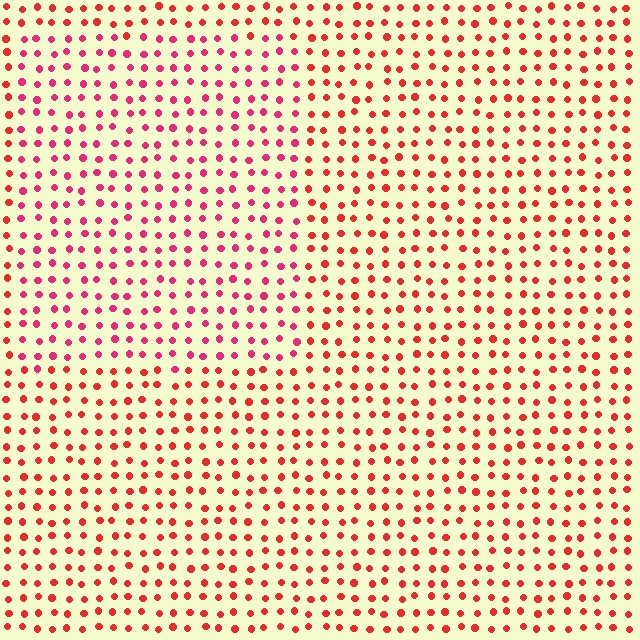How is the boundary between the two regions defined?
The boundary is defined purely by a slight shift in hue (about 25 degrees). Spacing, size, and orientation are identical on both sides.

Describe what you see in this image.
The image is filled with small red elements in a uniform arrangement. A rectangle-shaped region is visible where the elements are tinted to a slightly different hue, forming a subtle color boundary.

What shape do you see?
I see a rectangle.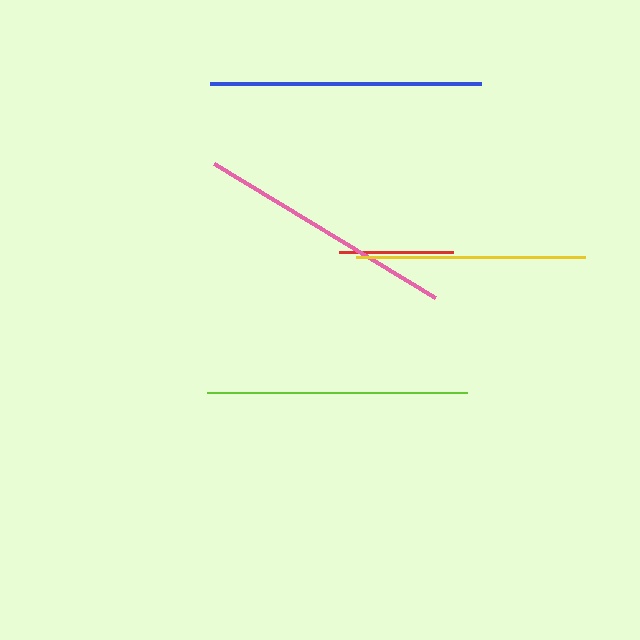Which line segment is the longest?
The blue line is the longest at approximately 271 pixels.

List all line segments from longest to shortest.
From longest to shortest: blue, lime, pink, yellow, red.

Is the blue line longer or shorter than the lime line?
The blue line is longer than the lime line.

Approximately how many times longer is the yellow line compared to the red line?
The yellow line is approximately 2.0 times the length of the red line.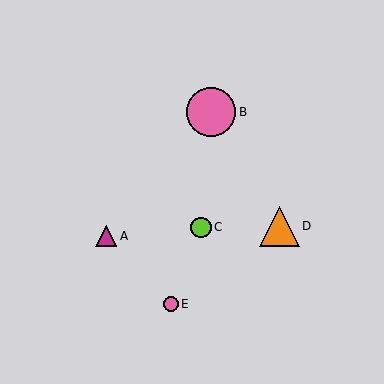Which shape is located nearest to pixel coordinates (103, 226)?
The magenta triangle (labeled A) at (106, 236) is nearest to that location.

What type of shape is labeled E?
Shape E is a pink circle.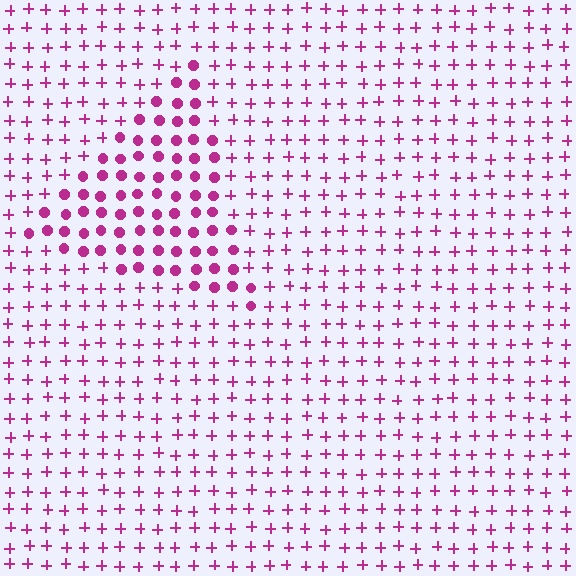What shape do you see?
I see a triangle.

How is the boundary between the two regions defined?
The boundary is defined by a change in element shape: circles inside vs. plus signs outside. All elements share the same color and spacing.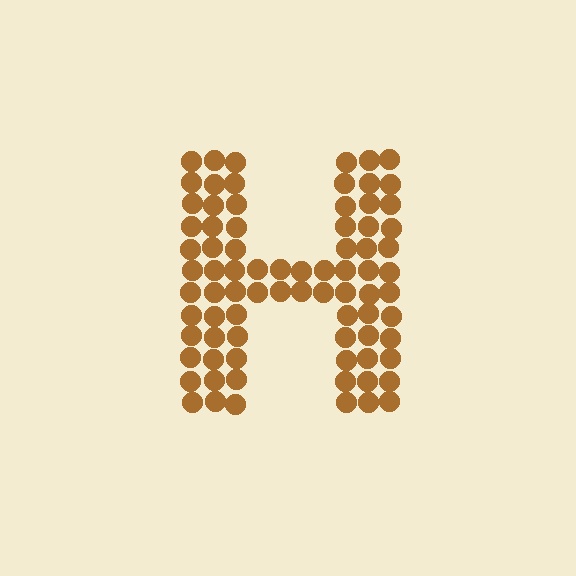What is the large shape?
The large shape is the letter H.